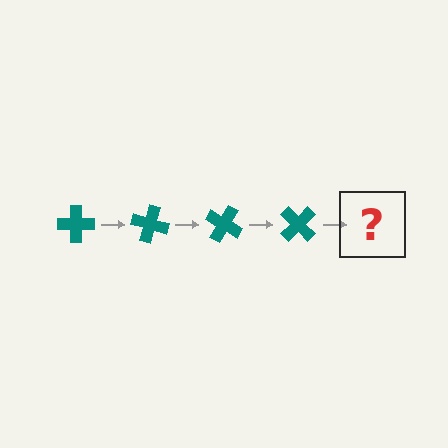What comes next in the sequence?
The next element should be a teal cross rotated 60 degrees.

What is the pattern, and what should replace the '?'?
The pattern is that the cross rotates 15 degrees each step. The '?' should be a teal cross rotated 60 degrees.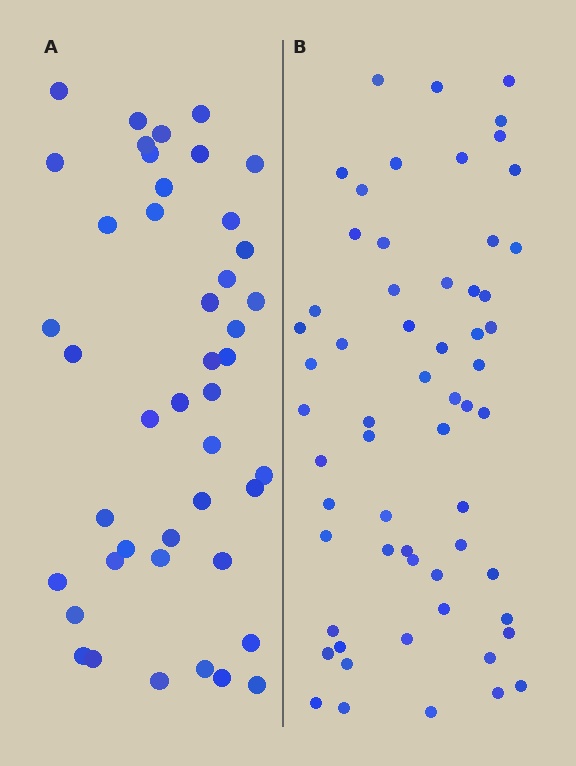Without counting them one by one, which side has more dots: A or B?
Region B (the right region) has more dots.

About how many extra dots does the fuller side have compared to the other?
Region B has approximately 15 more dots than region A.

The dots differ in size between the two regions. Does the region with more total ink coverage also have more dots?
No. Region A has more total ink coverage because its dots are larger, but region B actually contains more individual dots. Total area can be misleading — the number of items is what matters here.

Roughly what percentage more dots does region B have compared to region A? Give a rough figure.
About 35% more.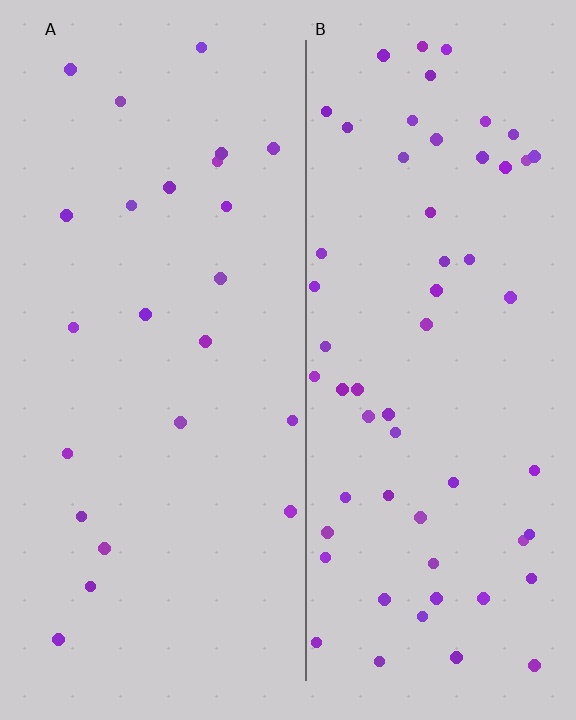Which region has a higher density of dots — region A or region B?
B (the right).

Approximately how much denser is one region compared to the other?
Approximately 2.6× — region B over region A.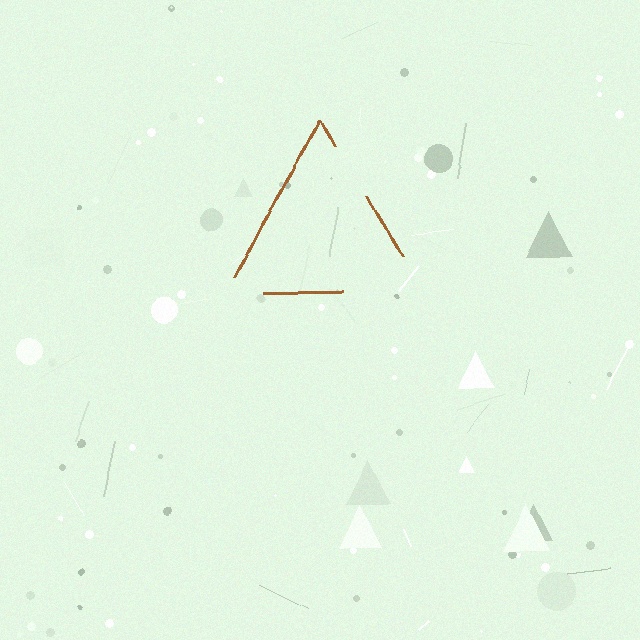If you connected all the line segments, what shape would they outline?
They would outline a triangle.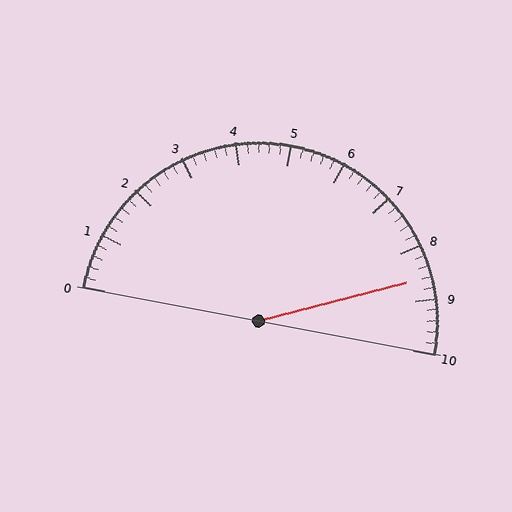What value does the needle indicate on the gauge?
The needle indicates approximately 8.6.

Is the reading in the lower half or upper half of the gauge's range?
The reading is in the upper half of the range (0 to 10).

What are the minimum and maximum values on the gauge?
The gauge ranges from 0 to 10.